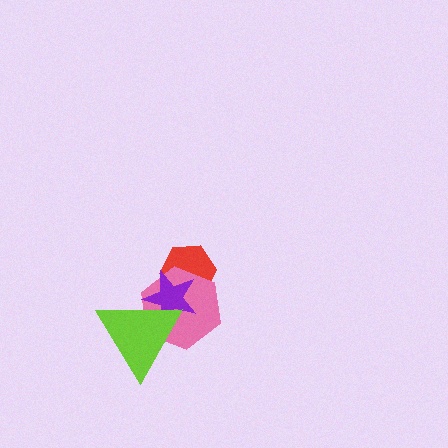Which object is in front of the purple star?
The lime triangle is in front of the purple star.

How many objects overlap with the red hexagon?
2 objects overlap with the red hexagon.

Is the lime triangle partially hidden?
No, no other shape covers it.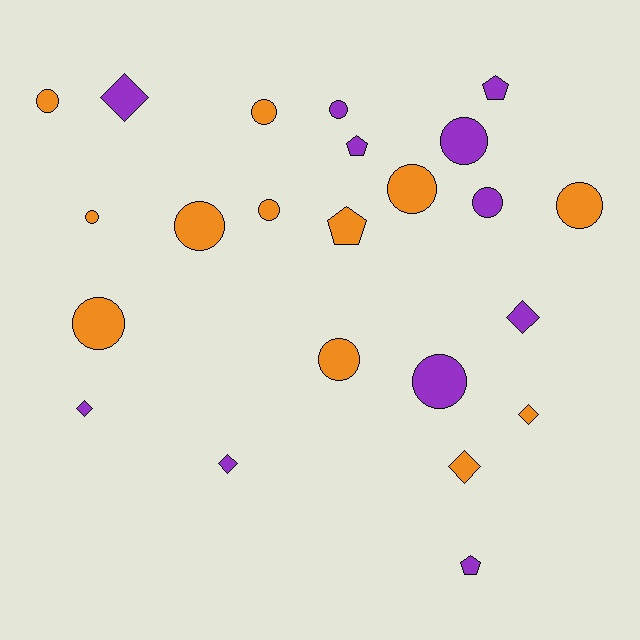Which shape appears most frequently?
Circle, with 13 objects.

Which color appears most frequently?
Orange, with 12 objects.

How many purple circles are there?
There are 4 purple circles.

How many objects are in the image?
There are 23 objects.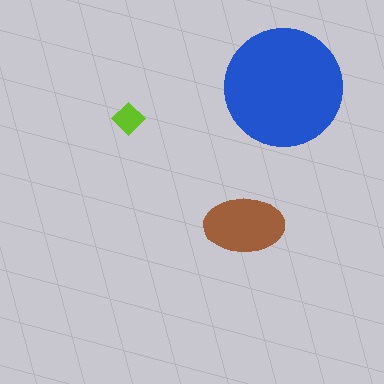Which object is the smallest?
The lime diamond.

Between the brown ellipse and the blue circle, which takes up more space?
The blue circle.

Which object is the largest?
The blue circle.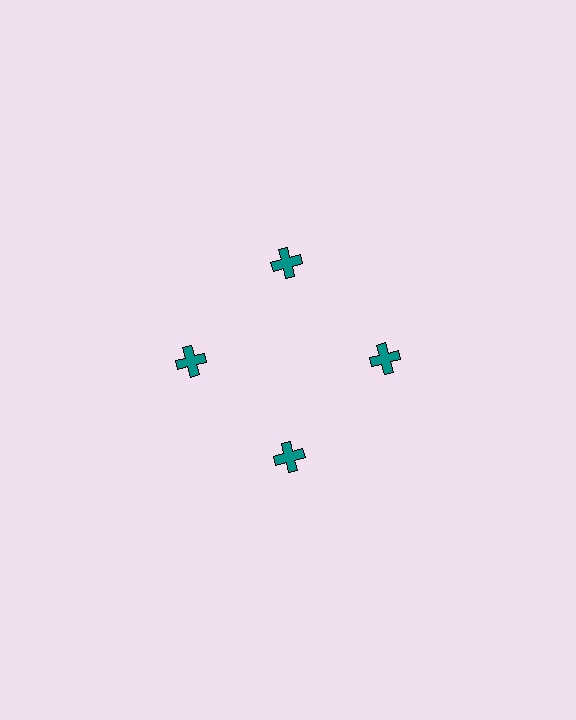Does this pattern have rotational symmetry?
Yes, this pattern has 4-fold rotational symmetry. It looks the same after rotating 90 degrees around the center.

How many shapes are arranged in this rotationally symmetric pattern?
There are 4 shapes, arranged in 4 groups of 1.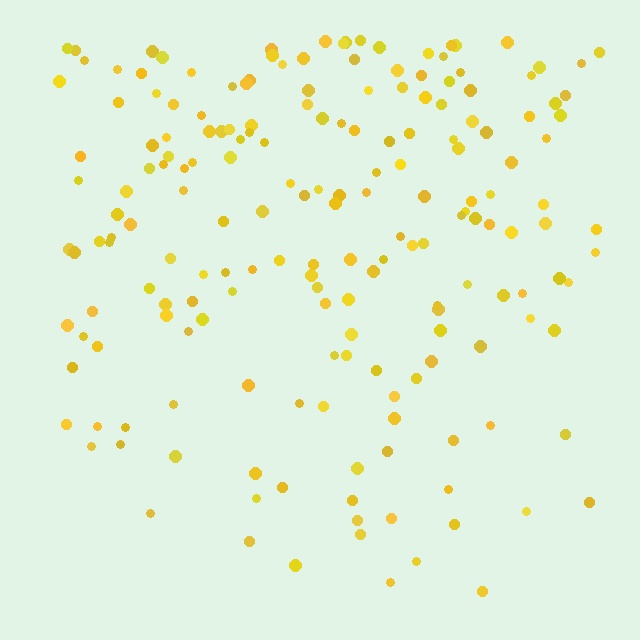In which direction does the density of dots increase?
From bottom to top, with the top side densest.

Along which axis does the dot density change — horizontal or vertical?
Vertical.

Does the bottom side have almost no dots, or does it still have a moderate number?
Still a moderate number, just noticeably fewer than the top.